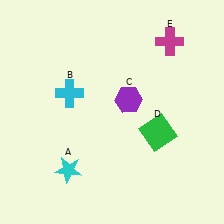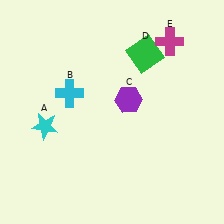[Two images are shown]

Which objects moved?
The objects that moved are: the cyan star (A), the green square (D).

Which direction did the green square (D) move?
The green square (D) moved up.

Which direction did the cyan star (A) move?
The cyan star (A) moved up.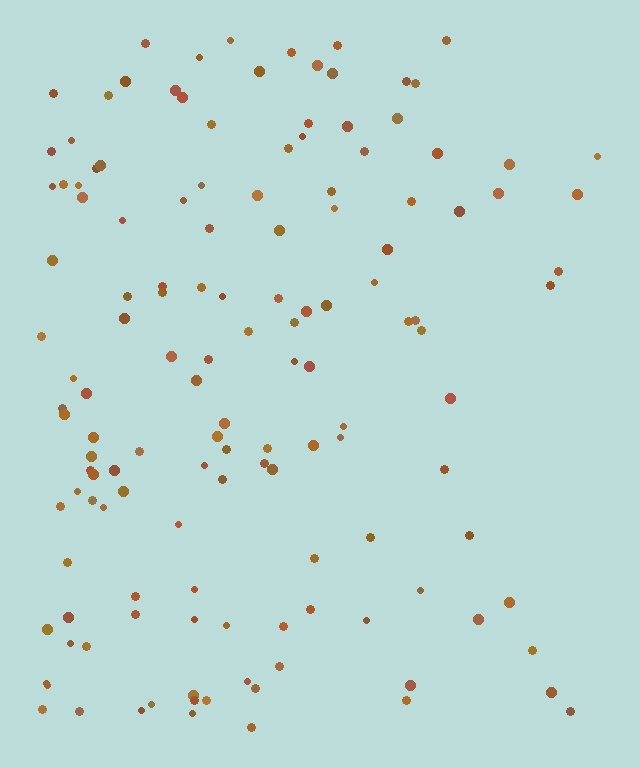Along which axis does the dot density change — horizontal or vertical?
Horizontal.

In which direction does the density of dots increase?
From right to left, with the left side densest.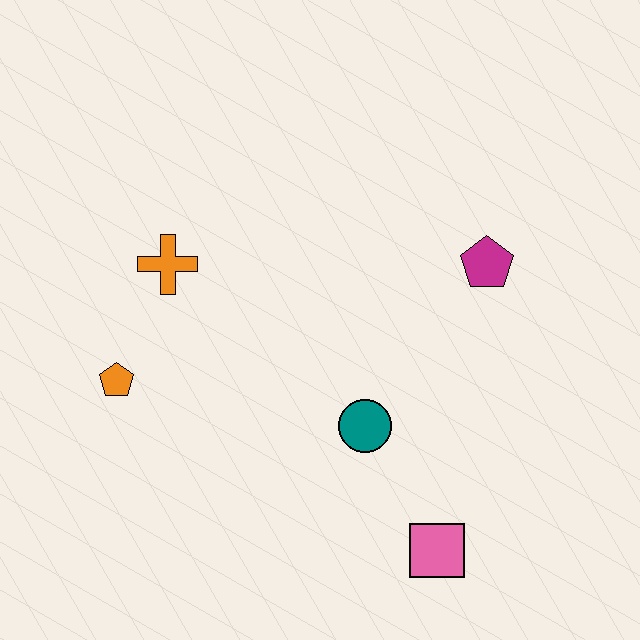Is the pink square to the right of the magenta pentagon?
No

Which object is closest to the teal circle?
The pink square is closest to the teal circle.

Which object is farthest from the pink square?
The orange cross is farthest from the pink square.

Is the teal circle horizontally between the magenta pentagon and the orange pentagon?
Yes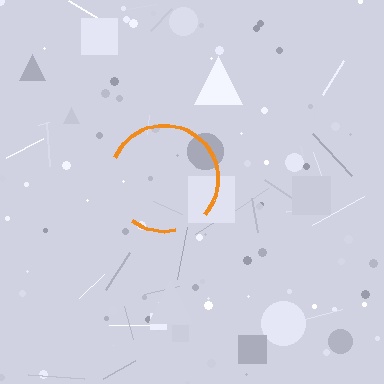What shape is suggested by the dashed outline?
The dashed outline suggests a circle.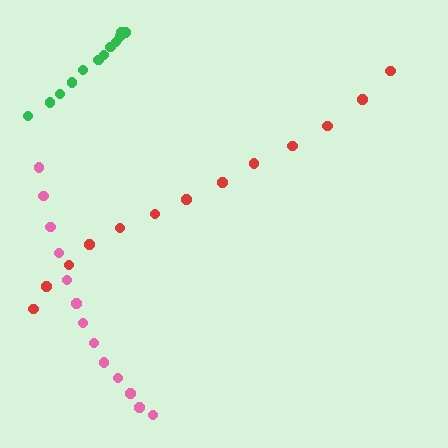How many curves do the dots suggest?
There are 3 distinct paths.